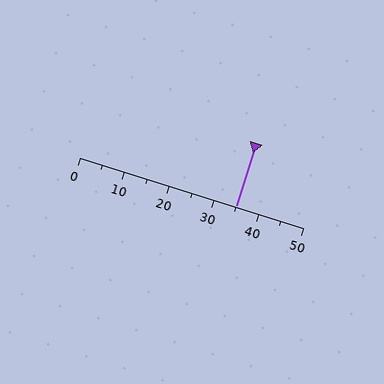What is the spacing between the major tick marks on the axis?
The major ticks are spaced 10 apart.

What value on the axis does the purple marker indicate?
The marker indicates approximately 35.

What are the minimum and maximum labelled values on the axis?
The axis runs from 0 to 50.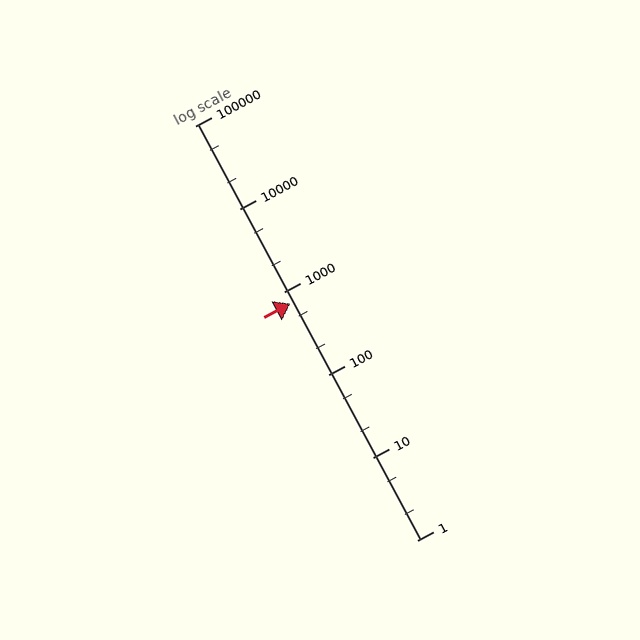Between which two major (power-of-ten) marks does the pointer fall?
The pointer is between 100 and 1000.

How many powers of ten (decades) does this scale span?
The scale spans 5 decades, from 1 to 100000.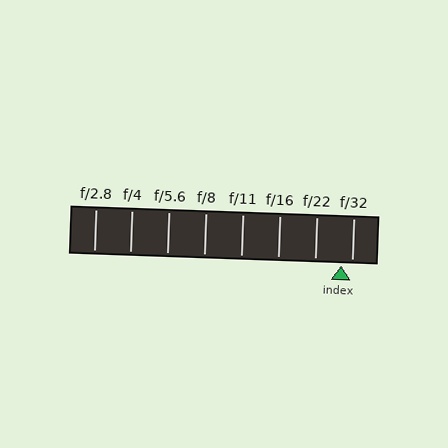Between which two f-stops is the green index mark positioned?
The index mark is between f/22 and f/32.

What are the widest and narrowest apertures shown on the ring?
The widest aperture shown is f/2.8 and the narrowest is f/32.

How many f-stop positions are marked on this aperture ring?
There are 8 f-stop positions marked.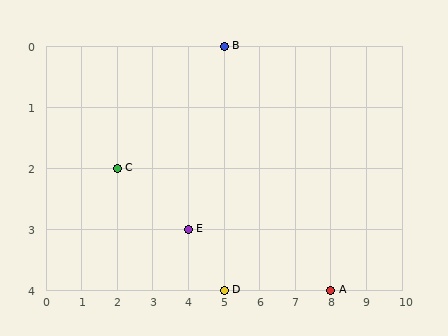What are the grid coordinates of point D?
Point D is at grid coordinates (5, 4).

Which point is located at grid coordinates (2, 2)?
Point C is at (2, 2).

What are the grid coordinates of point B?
Point B is at grid coordinates (5, 0).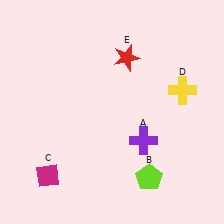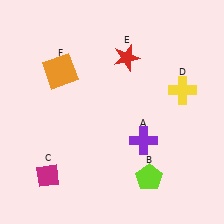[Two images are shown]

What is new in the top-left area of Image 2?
An orange square (F) was added in the top-left area of Image 2.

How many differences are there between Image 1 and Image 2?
There is 1 difference between the two images.